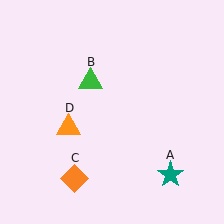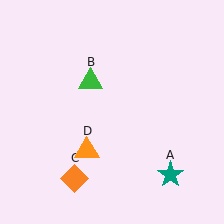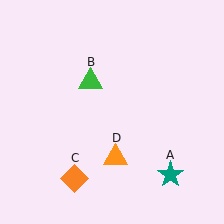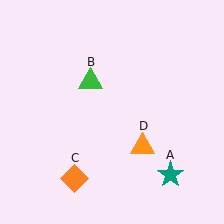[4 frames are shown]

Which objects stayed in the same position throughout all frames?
Teal star (object A) and green triangle (object B) and orange diamond (object C) remained stationary.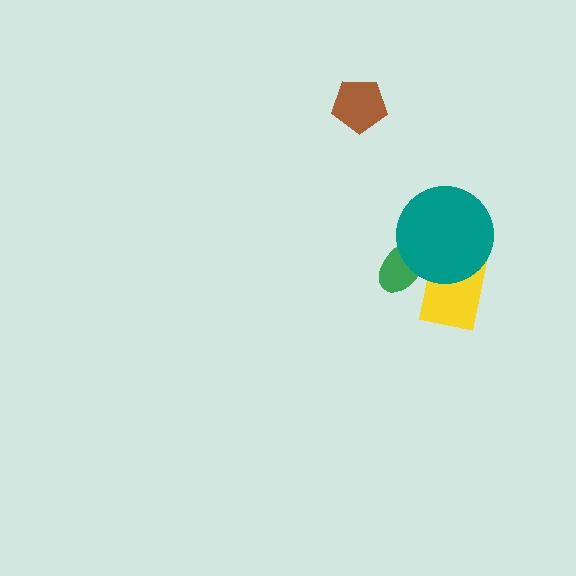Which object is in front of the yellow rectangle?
The teal circle is in front of the yellow rectangle.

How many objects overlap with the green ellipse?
2 objects overlap with the green ellipse.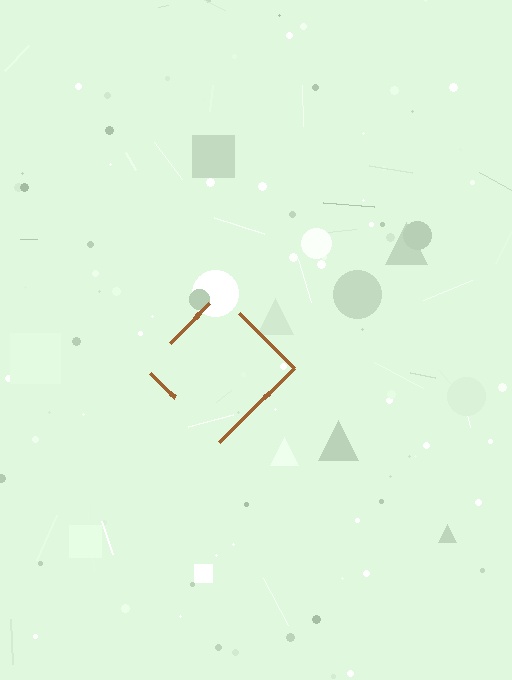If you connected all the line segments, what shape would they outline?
They would outline a diamond.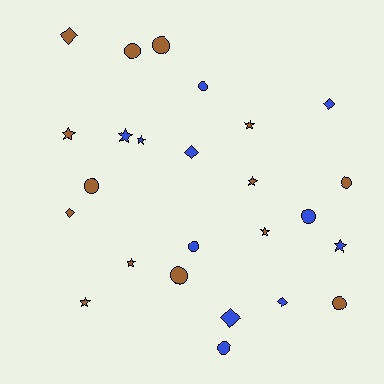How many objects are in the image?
There are 25 objects.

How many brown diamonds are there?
There are 2 brown diamonds.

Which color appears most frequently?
Brown, with 14 objects.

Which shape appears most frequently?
Circle, with 10 objects.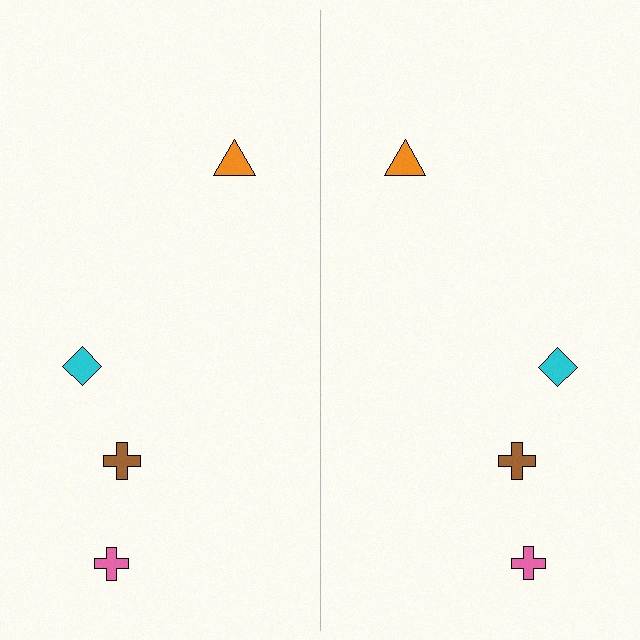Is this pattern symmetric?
Yes, this pattern has bilateral (reflection) symmetry.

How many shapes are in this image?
There are 8 shapes in this image.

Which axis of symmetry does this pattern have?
The pattern has a vertical axis of symmetry running through the center of the image.